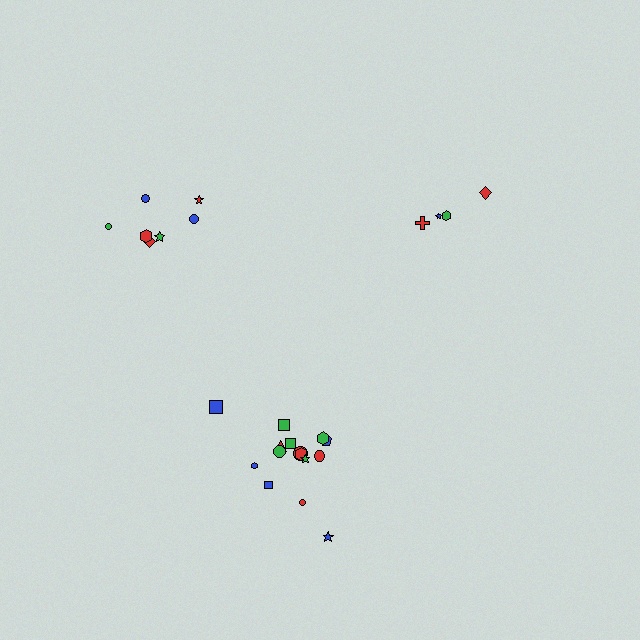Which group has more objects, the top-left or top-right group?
The top-left group.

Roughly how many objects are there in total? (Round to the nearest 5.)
Roughly 25 objects in total.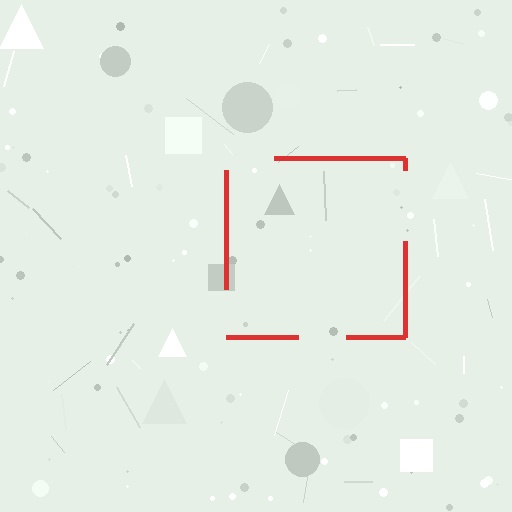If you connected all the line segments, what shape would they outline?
They would outline a square.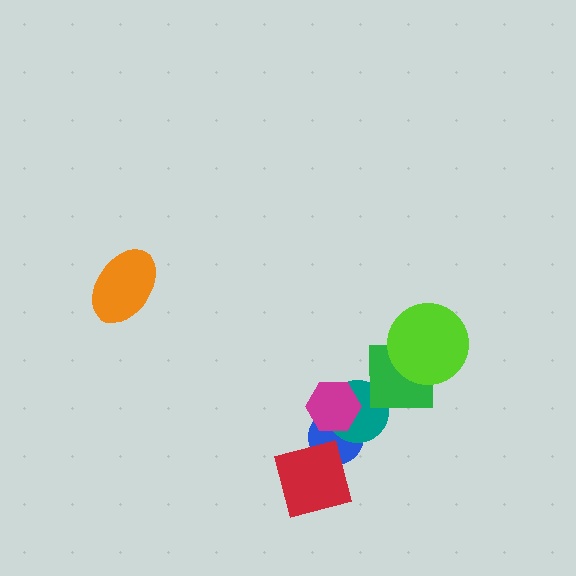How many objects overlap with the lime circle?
1 object overlaps with the lime circle.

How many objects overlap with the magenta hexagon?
2 objects overlap with the magenta hexagon.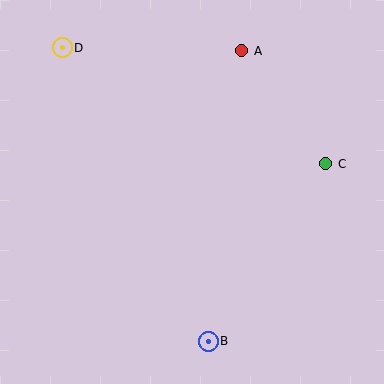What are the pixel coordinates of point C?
Point C is at (326, 164).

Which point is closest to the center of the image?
Point C at (326, 164) is closest to the center.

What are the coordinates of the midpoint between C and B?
The midpoint between C and B is at (267, 252).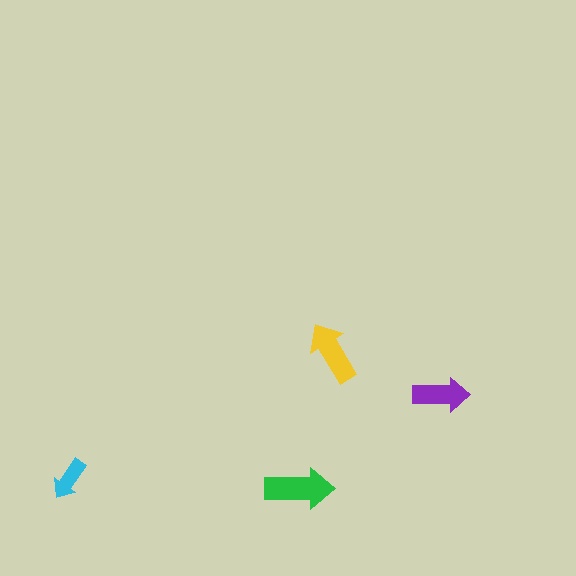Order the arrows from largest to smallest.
the green one, the yellow one, the purple one, the cyan one.